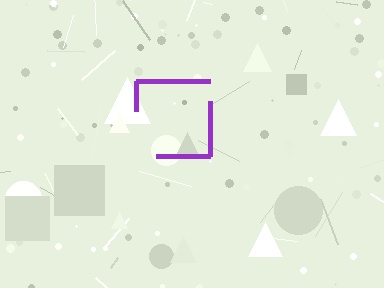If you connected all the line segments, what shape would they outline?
They would outline a square.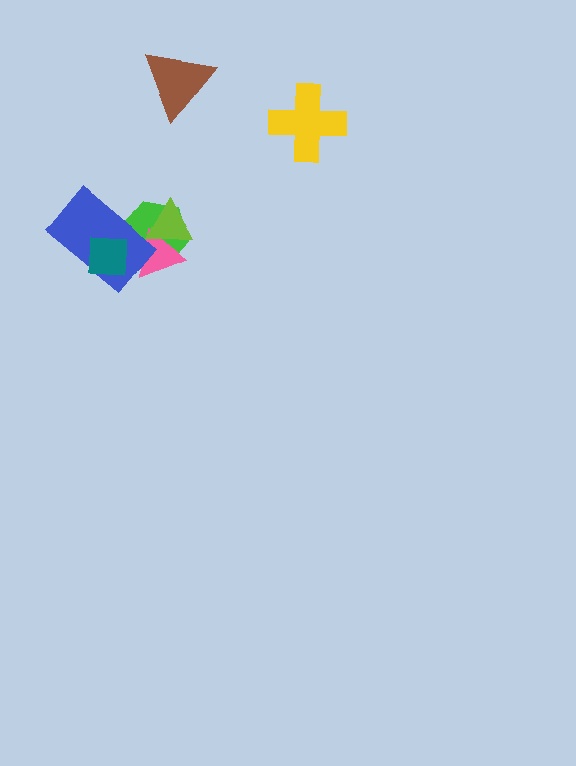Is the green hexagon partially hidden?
Yes, it is partially covered by another shape.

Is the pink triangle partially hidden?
Yes, it is partially covered by another shape.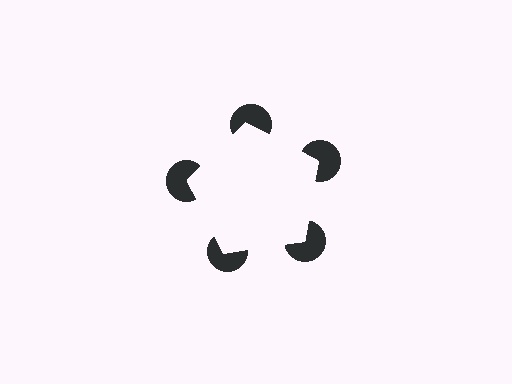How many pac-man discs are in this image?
There are 5 — one at each vertex of the illusory pentagon.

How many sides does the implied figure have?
5 sides.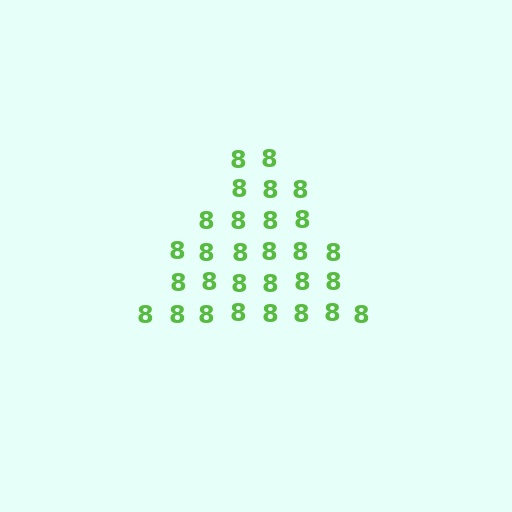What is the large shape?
The large shape is a triangle.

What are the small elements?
The small elements are digit 8's.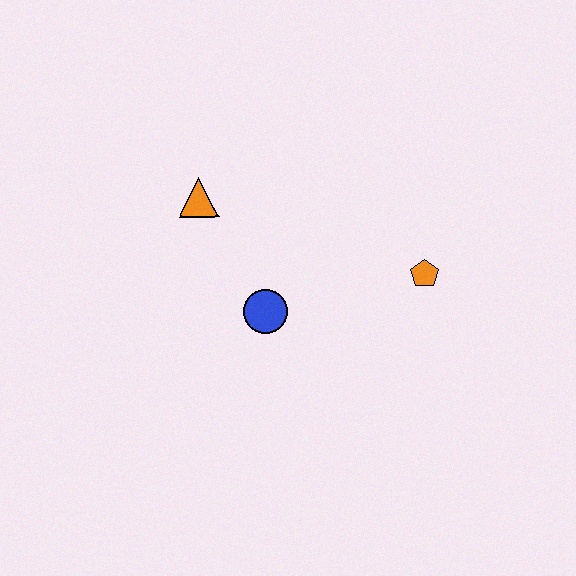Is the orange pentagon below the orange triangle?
Yes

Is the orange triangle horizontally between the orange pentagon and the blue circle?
No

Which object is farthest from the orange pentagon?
The orange triangle is farthest from the orange pentagon.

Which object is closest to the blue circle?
The orange triangle is closest to the blue circle.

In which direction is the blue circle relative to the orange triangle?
The blue circle is below the orange triangle.